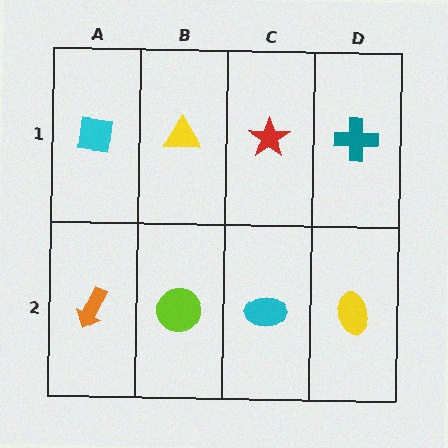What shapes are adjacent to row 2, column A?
A cyan square (row 1, column A), a lime circle (row 2, column B).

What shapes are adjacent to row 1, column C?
A cyan ellipse (row 2, column C), a yellow triangle (row 1, column B), a teal cross (row 1, column D).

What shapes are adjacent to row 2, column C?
A red star (row 1, column C), a lime circle (row 2, column B), a yellow ellipse (row 2, column D).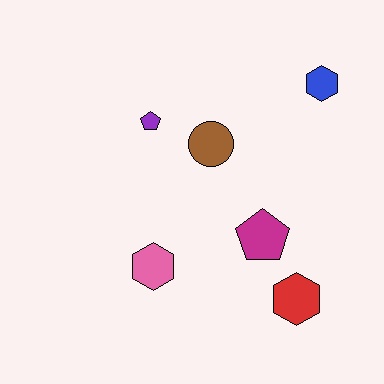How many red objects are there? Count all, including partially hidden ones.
There is 1 red object.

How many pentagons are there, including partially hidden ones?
There are 2 pentagons.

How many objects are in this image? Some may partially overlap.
There are 6 objects.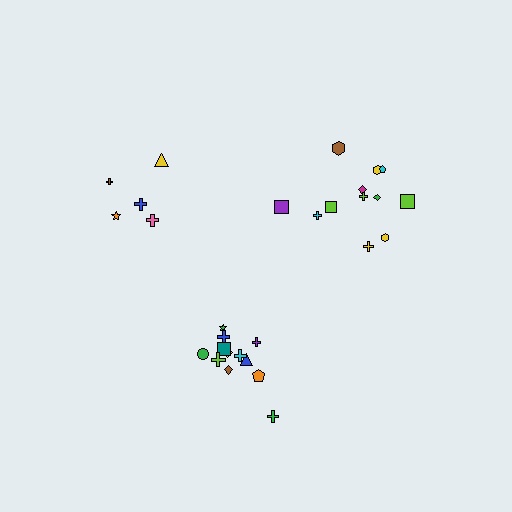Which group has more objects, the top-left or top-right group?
The top-right group.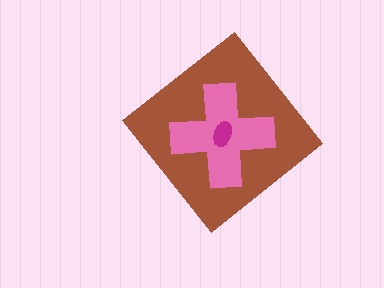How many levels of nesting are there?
3.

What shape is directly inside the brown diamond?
The pink cross.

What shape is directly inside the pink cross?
The magenta ellipse.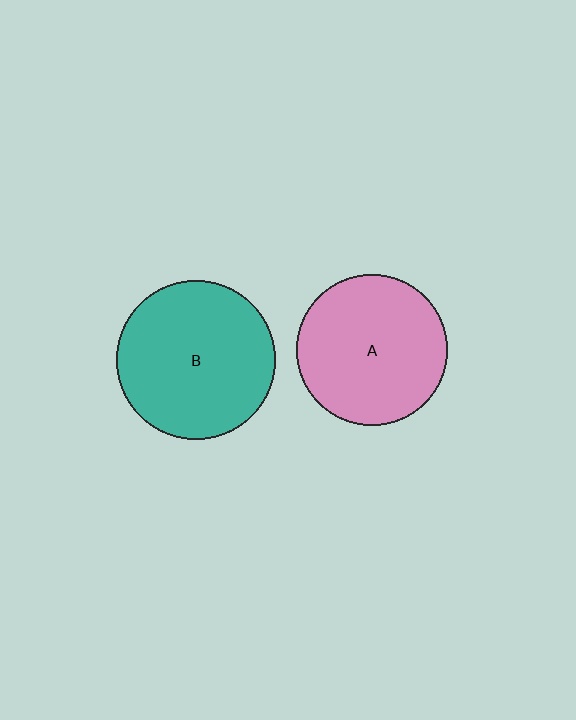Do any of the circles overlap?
No, none of the circles overlap.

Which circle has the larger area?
Circle B (teal).